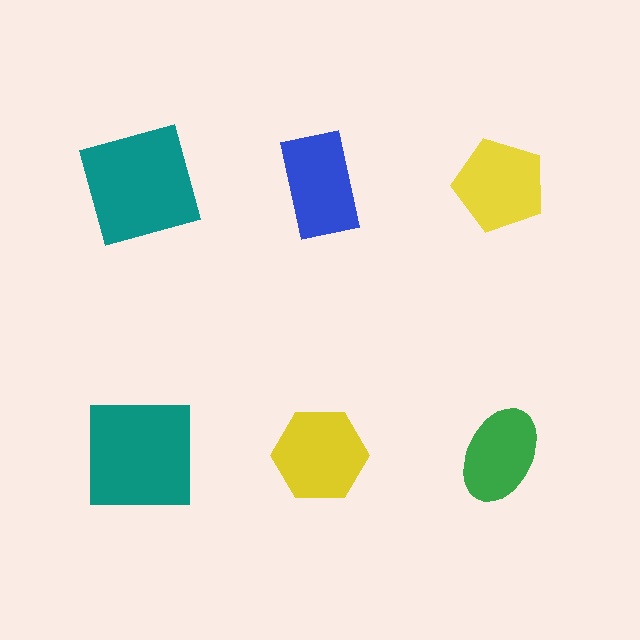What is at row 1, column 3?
A yellow pentagon.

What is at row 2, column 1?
A teal square.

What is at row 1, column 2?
A blue rectangle.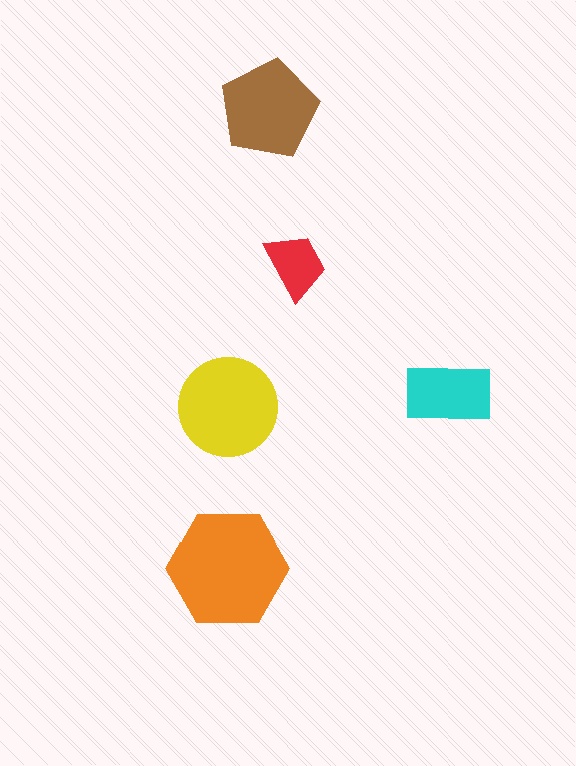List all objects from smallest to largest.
The red trapezoid, the cyan rectangle, the brown pentagon, the yellow circle, the orange hexagon.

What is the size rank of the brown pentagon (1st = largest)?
3rd.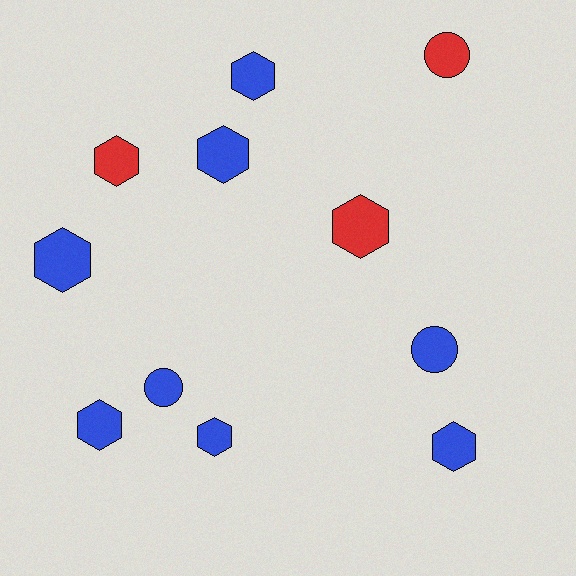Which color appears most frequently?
Blue, with 8 objects.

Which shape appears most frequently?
Hexagon, with 8 objects.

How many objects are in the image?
There are 11 objects.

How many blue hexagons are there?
There are 6 blue hexagons.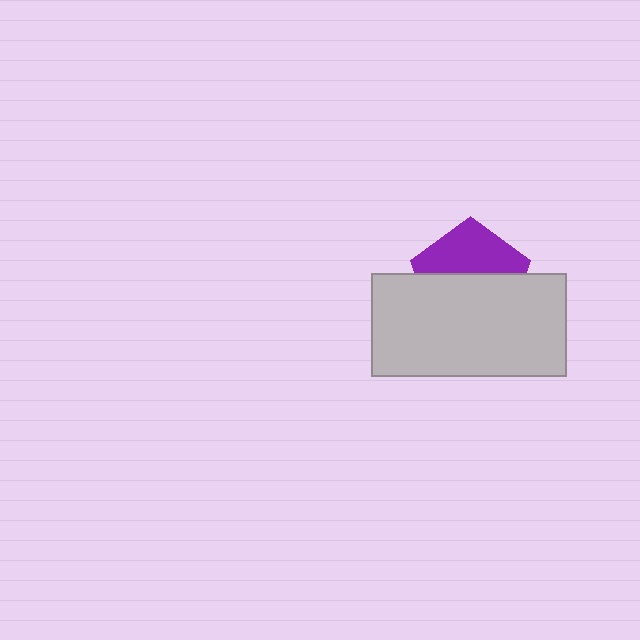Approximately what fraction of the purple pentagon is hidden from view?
Roughly 56% of the purple pentagon is hidden behind the light gray rectangle.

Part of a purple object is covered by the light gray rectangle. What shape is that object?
It is a pentagon.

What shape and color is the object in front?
The object in front is a light gray rectangle.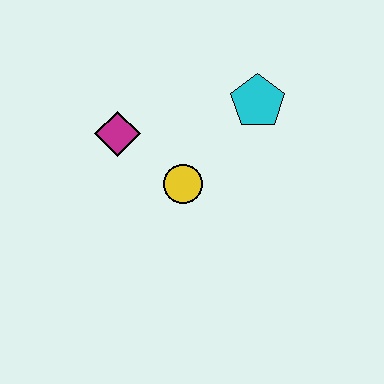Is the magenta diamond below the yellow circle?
No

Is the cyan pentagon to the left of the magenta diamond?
No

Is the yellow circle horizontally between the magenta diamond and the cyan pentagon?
Yes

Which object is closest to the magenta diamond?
The yellow circle is closest to the magenta diamond.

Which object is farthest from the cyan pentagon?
The magenta diamond is farthest from the cyan pentagon.